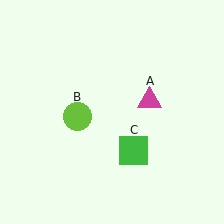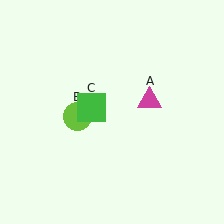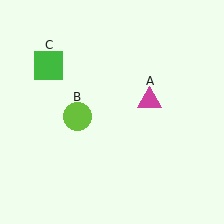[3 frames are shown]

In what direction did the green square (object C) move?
The green square (object C) moved up and to the left.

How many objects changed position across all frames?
1 object changed position: green square (object C).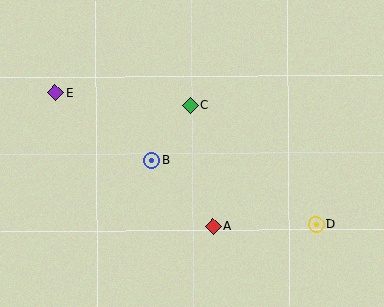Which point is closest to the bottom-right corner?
Point D is closest to the bottom-right corner.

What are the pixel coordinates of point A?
Point A is at (213, 226).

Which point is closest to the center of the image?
Point B at (152, 160) is closest to the center.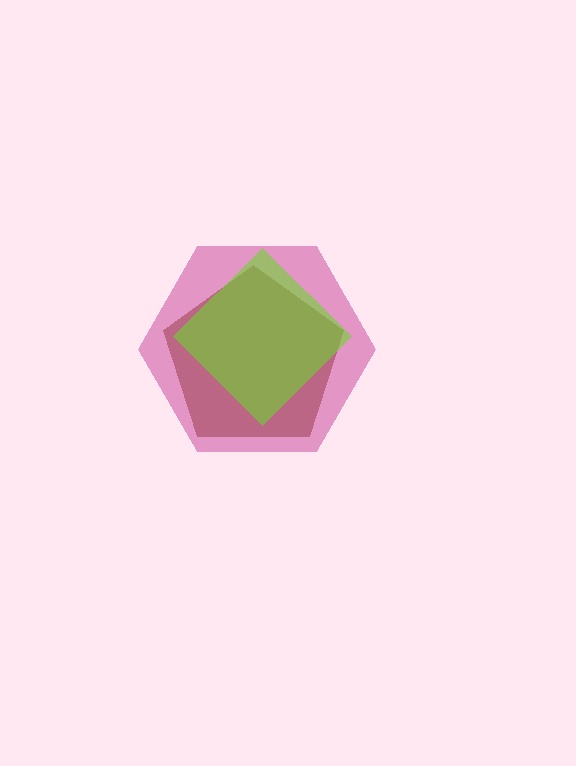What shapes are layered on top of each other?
The layered shapes are: a brown pentagon, a magenta hexagon, a lime diamond.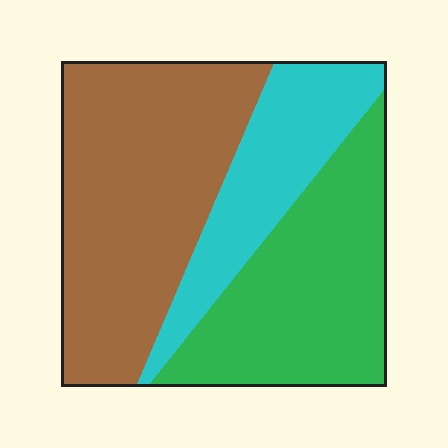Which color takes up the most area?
Brown, at roughly 45%.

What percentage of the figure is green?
Green covers around 35% of the figure.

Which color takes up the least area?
Cyan, at roughly 20%.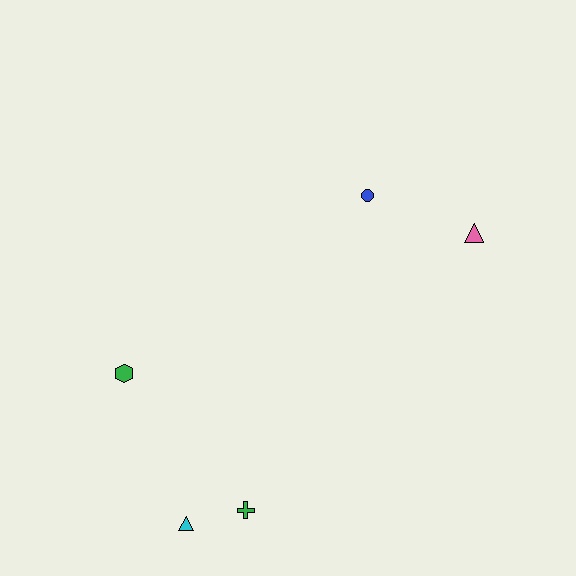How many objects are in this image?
There are 5 objects.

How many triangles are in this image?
There are 2 triangles.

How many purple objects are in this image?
There are no purple objects.